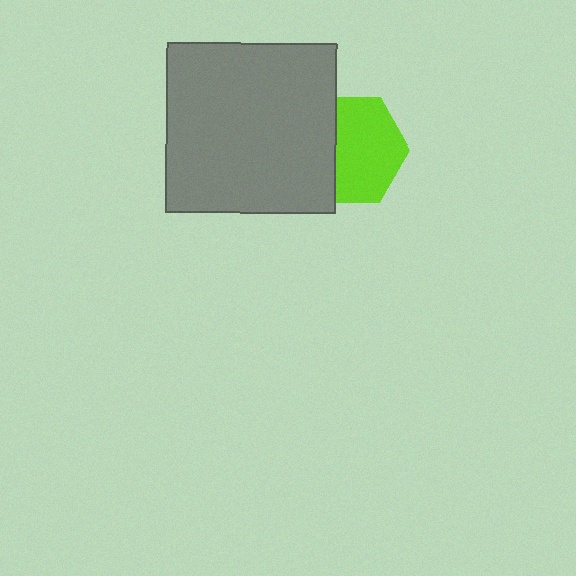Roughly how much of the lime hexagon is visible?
About half of it is visible (roughly 63%).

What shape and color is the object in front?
The object in front is a gray square.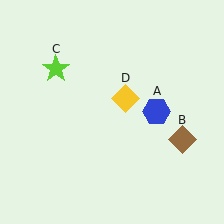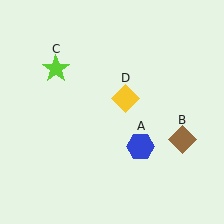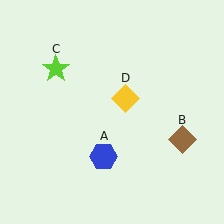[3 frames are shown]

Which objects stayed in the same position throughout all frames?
Brown diamond (object B) and lime star (object C) and yellow diamond (object D) remained stationary.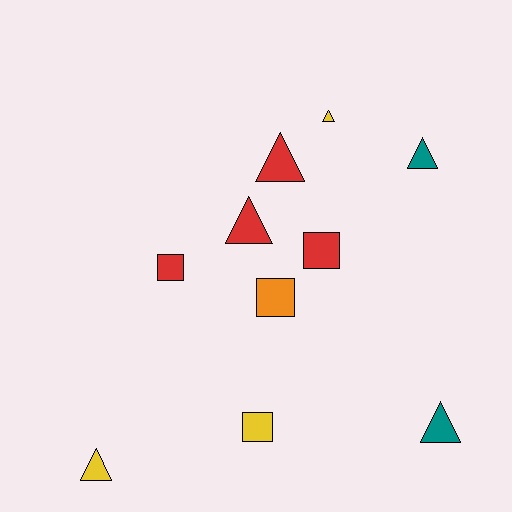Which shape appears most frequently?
Triangle, with 6 objects.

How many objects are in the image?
There are 10 objects.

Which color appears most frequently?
Red, with 4 objects.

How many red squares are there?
There are 2 red squares.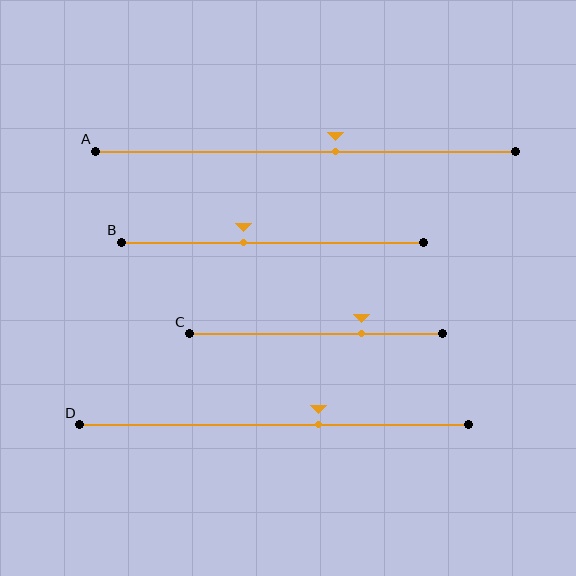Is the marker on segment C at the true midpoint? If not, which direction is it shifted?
No, the marker on segment C is shifted to the right by about 18% of the segment length.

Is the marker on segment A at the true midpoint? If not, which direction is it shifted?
No, the marker on segment A is shifted to the right by about 7% of the segment length.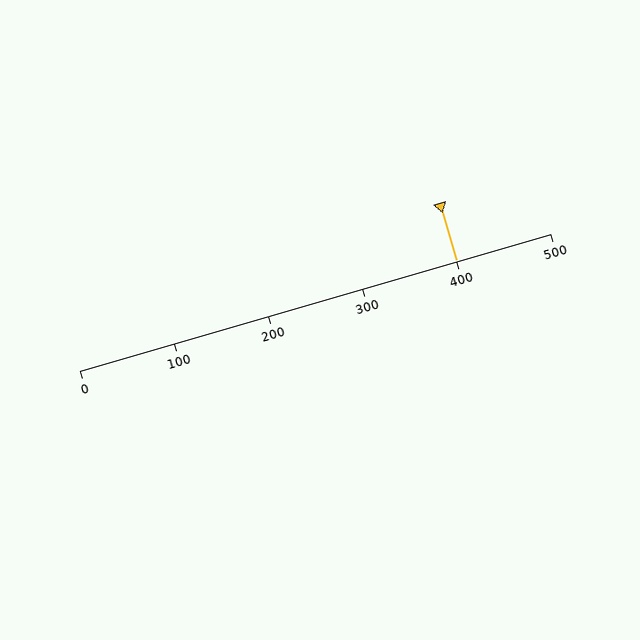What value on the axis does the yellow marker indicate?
The marker indicates approximately 400.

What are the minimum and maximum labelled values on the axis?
The axis runs from 0 to 500.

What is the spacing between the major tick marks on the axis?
The major ticks are spaced 100 apart.